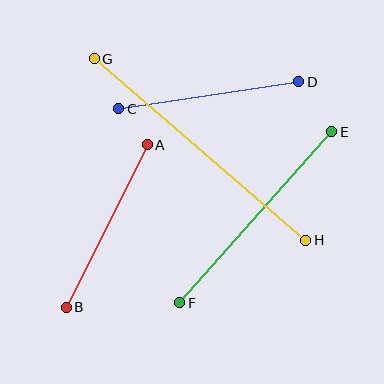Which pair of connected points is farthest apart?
Points G and H are farthest apart.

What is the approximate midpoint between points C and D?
The midpoint is at approximately (209, 95) pixels.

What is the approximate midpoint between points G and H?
The midpoint is at approximately (200, 149) pixels.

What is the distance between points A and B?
The distance is approximately 182 pixels.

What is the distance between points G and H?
The distance is approximately 278 pixels.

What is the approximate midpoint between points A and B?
The midpoint is at approximately (107, 226) pixels.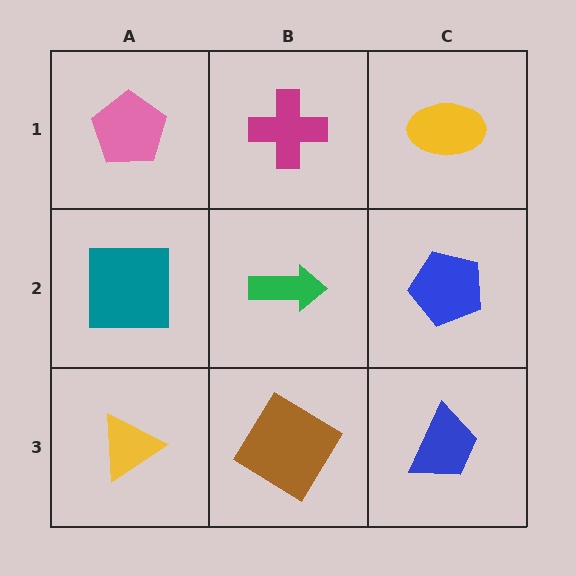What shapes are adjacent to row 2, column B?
A magenta cross (row 1, column B), a brown diamond (row 3, column B), a teal square (row 2, column A), a blue pentagon (row 2, column C).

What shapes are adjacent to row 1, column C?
A blue pentagon (row 2, column C), a magenta cross (row 1, column B).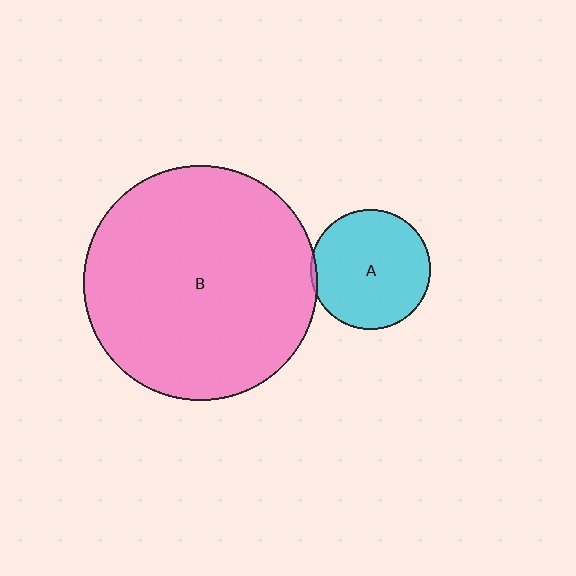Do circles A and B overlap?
Yes.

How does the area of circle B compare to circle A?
Approximately 3.8 times.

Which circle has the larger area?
Circle B (pink).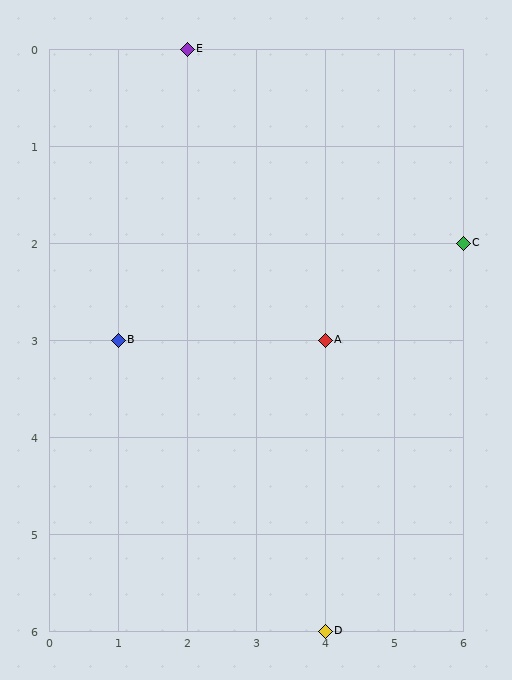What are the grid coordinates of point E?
Point E is at grid coordinates (2, 0).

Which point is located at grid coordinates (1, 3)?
Point B is at (1, 3).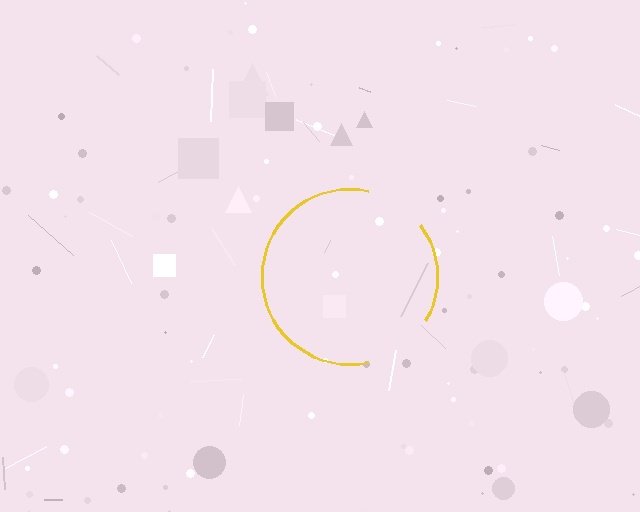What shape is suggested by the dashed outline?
The dashed outline suggests a circle.